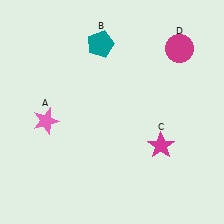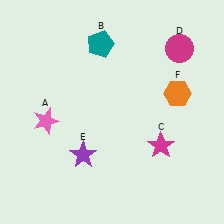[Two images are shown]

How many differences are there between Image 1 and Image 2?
There are 2 differences between the two images.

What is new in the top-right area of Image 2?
An orange hexagon (F) was added in the top-right area of Image 2.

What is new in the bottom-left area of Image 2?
A purple star (E) was added in the bottom-left area of Image 2.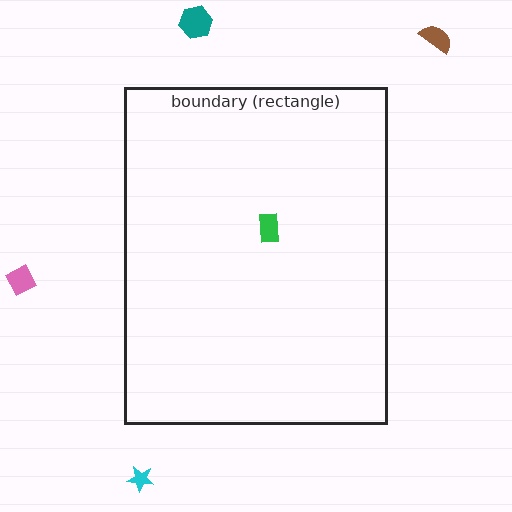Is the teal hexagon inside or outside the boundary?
Outside.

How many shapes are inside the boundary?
1 inside, 4 outside.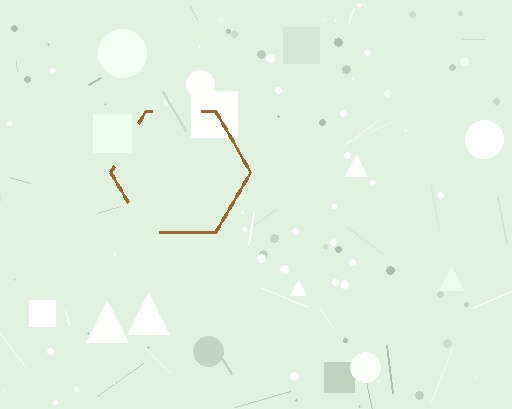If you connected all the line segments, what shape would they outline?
They would outline a hexagon.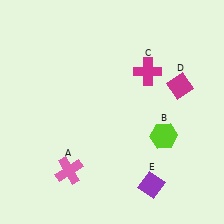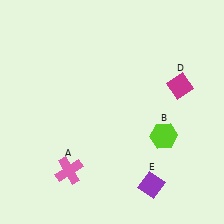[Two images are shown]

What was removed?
The magenta cross (C) was removed in Image 2.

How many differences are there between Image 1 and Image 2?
There is 1 difference between the two images.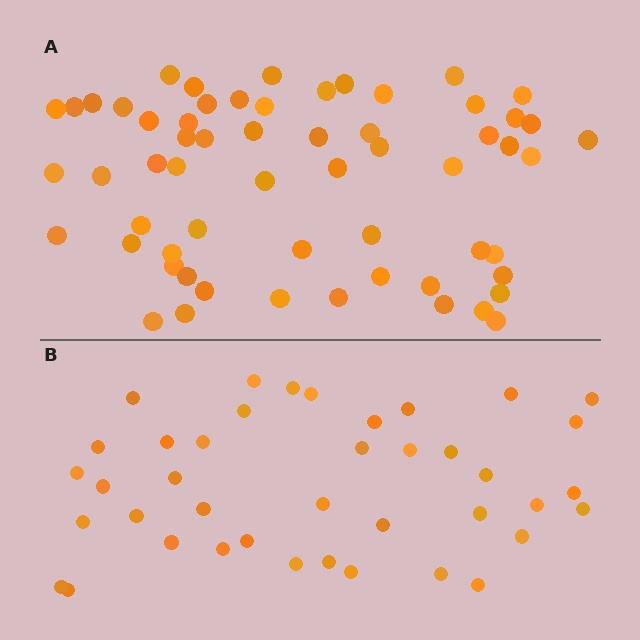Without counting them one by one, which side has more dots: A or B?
Region A (the top region) has more dots.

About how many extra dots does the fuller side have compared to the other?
Region A has approximately 20 more dots than region B.